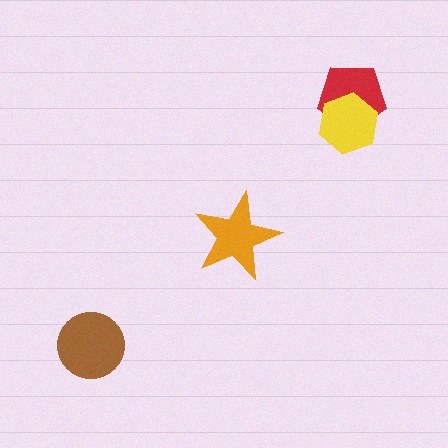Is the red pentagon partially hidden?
Yes, it is partially covered by another shape.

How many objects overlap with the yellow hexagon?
1 object overlaps with the yellow hexagon.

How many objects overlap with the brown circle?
0 objects overlap with the brown circle.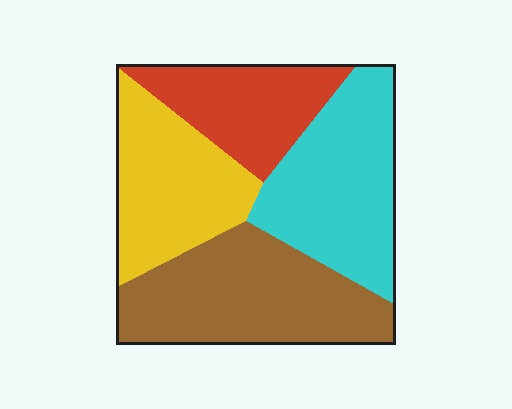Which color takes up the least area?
Red, at roughly 20%.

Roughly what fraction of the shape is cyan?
Cyan takes up between a sixth and a third of the shape.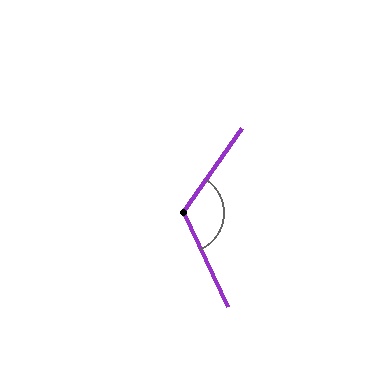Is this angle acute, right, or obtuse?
It is obtuse.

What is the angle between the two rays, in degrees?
Approximately 120 degrees.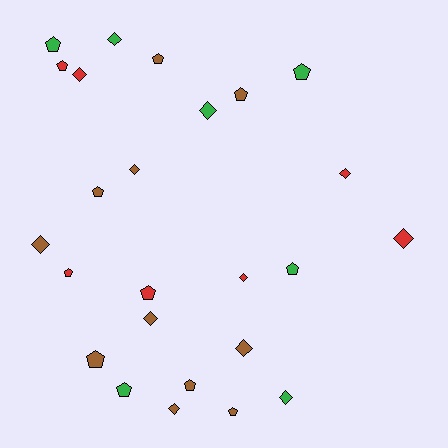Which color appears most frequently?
Brown, with 11 objects.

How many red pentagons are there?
There are 3 red pentagons.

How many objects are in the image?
There are 25 objects.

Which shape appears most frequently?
Pentagon, with 13 objects.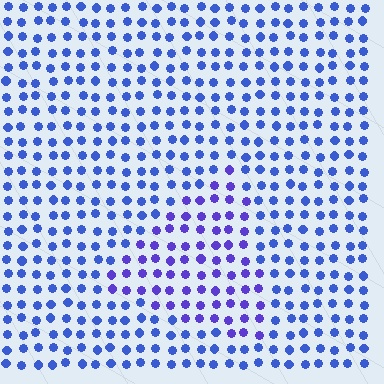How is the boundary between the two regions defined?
The boundary is defined purely by a slight shift in hue (about 28 degrees). Spacing, size, and orientation are identical on both sides.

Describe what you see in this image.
The image is filled with small blue elements in a uniform arrangement. A triangle-shaped region is visible where the elements are tinted to a slightly different hue, forming a subtle color boundary.